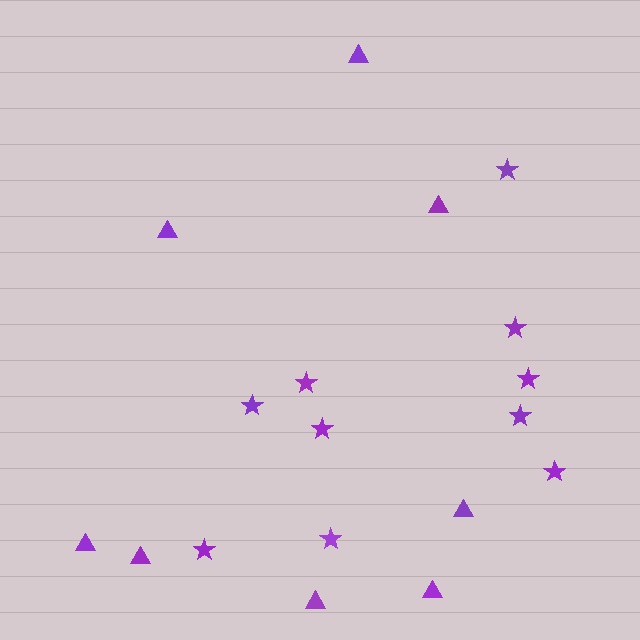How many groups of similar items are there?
There are 2 groups: one group of stars (10) and one group of triangles (8).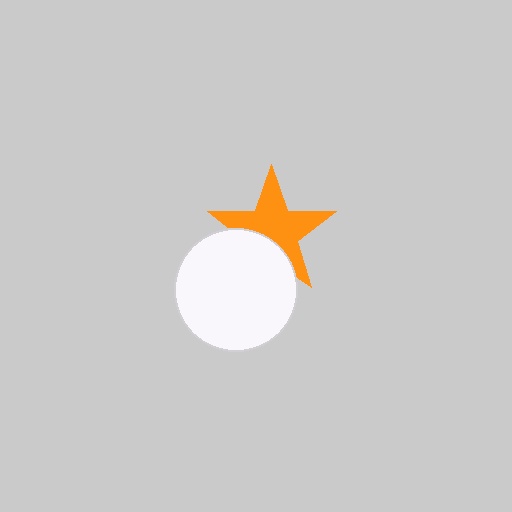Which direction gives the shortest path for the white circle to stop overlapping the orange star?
Moving down gives the shortest separation.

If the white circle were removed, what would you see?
You would see the complete orange star.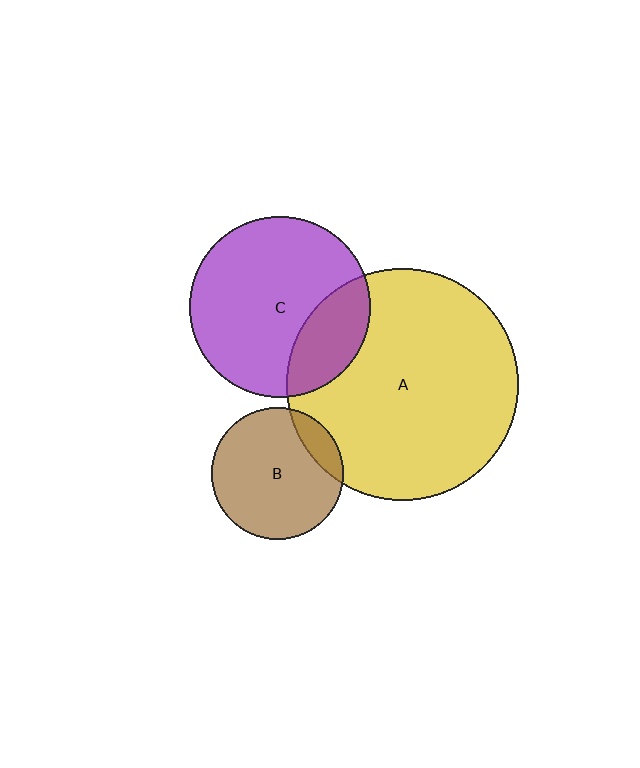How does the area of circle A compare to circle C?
Approximately 1.6 times.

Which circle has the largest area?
Circle A (yellow).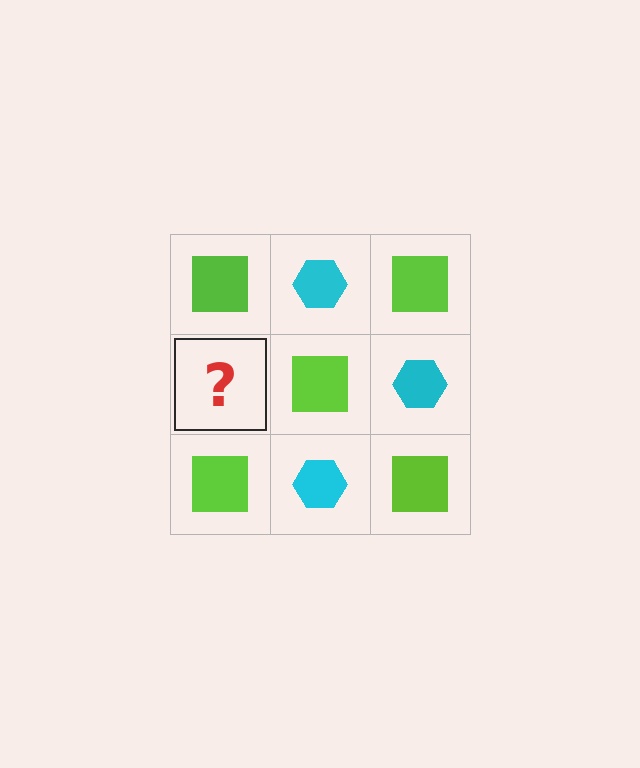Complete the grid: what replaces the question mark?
The question mark should be replaced with a cyan hexagon.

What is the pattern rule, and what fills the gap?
The rule is that it alternates lime square and cyan hexagon in a checkerboard pattern. The gap should be filled with a cyan hexagon.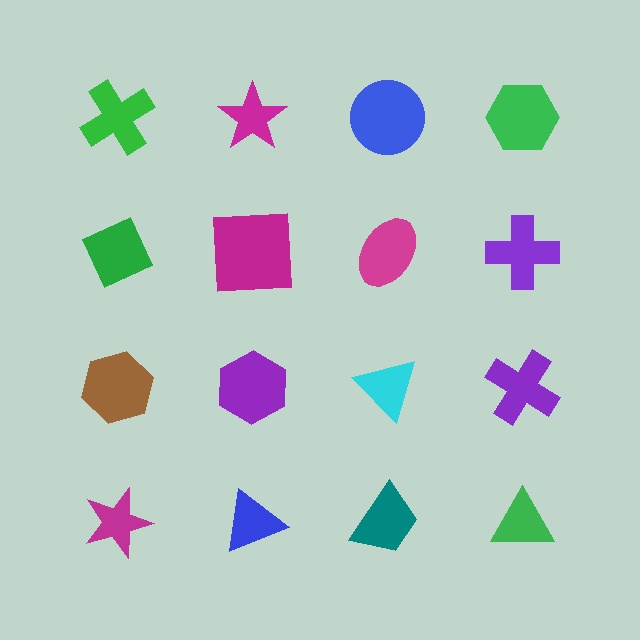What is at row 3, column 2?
A purple hexagon.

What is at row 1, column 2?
A magenta star.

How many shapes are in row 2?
4 shapes.